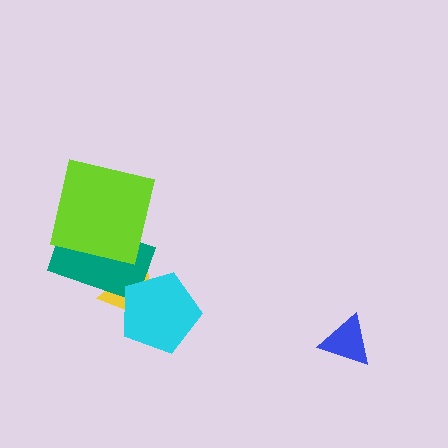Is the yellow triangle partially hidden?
Yes, it is partially covered by another shape.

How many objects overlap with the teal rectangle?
3 objects overlap with the teal rectangle.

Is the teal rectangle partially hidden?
Yes, it is partially covered by another shape.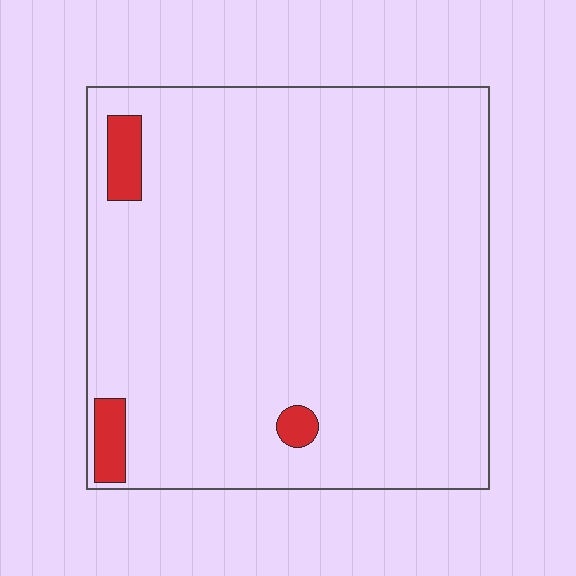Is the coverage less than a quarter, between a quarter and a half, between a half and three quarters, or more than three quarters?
Less than a quarter.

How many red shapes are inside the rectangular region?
3.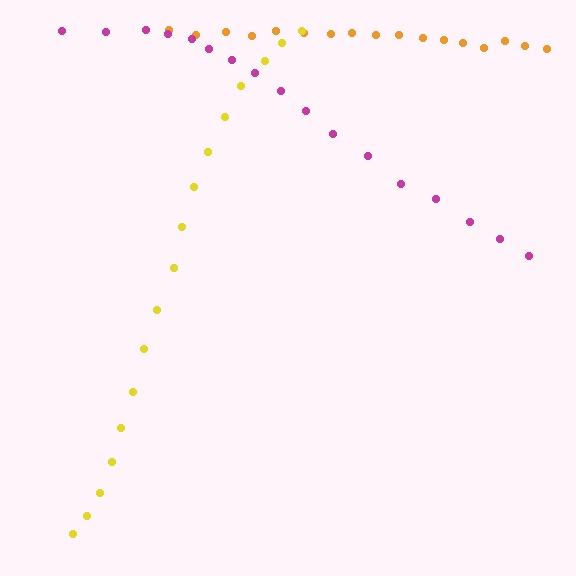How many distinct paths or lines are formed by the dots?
There are 3 distinct paths.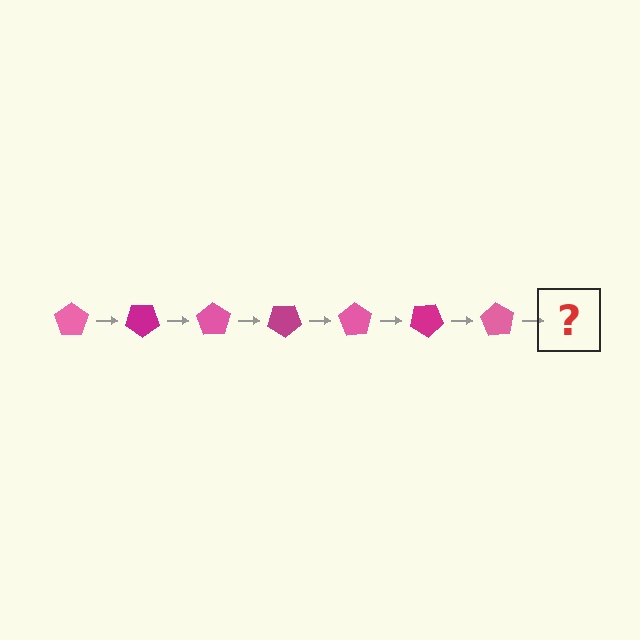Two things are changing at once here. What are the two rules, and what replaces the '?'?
The two rules are that it rotates 35 degrees each step and the color cycles through pink and magenta. The '?' should be a magenta pentagon, rotated 245 degrees from the start.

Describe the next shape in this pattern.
It should be a magenta pentagon, rotated 245 degrees from the start.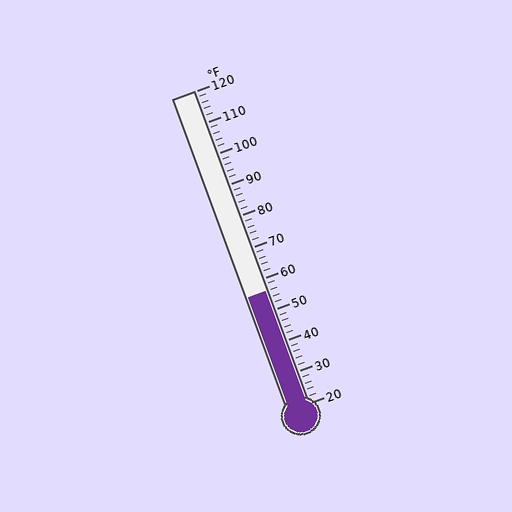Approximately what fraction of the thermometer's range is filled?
The thermometer is filled to approximately 35% of its range.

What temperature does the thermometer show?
The thermometer shows approximately 56°F.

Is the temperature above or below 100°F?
The temperature is below 100°F.